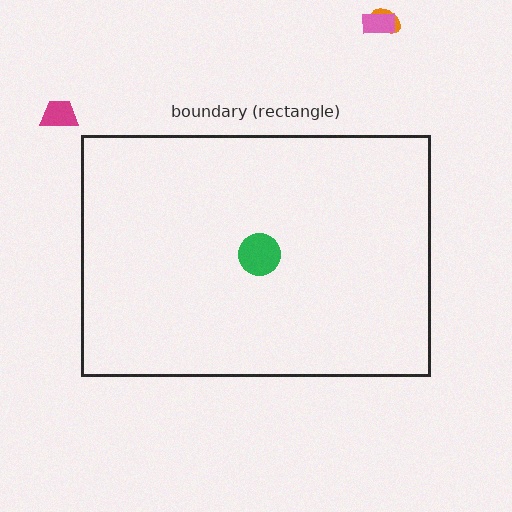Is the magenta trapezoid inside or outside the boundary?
Outside.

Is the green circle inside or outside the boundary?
Inside.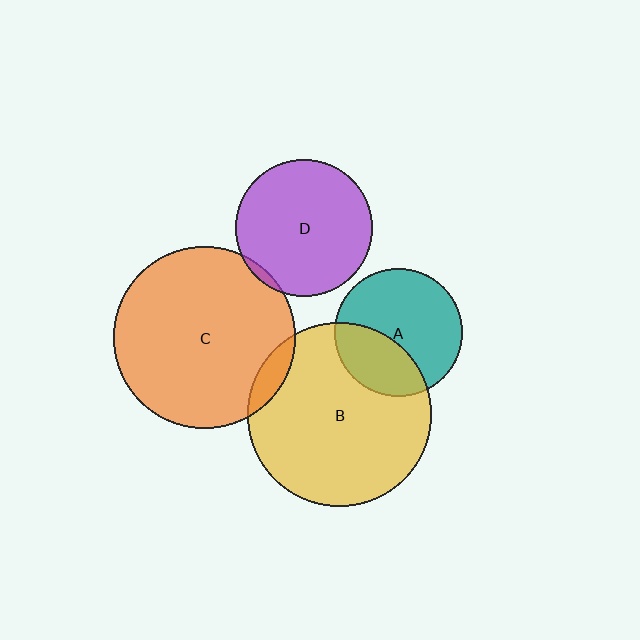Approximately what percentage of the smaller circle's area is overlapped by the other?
Approximately 5%.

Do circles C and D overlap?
Yes.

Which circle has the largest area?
Circle B (yellow).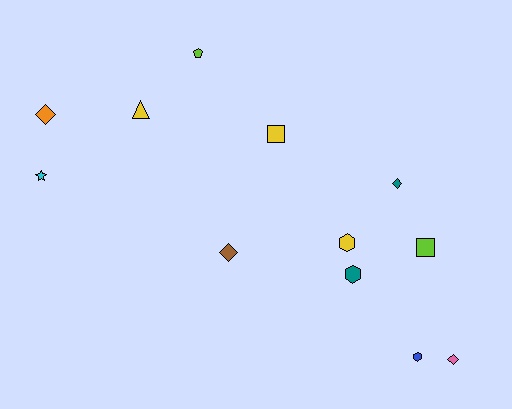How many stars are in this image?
There is 1 star.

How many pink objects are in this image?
There is 1 pink object.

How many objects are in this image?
There are 12 objects.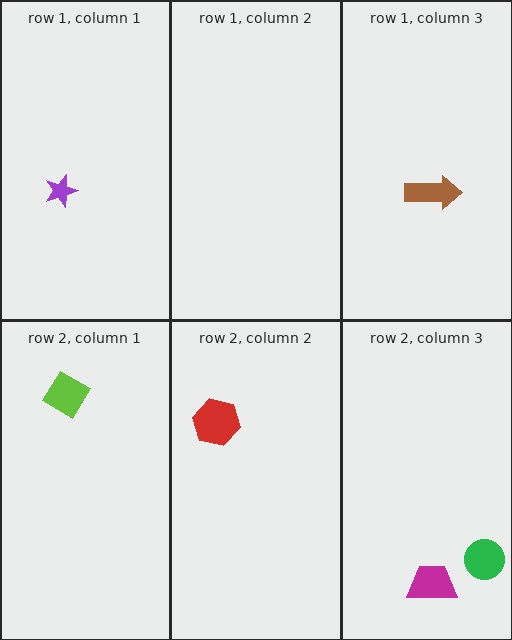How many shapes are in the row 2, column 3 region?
2.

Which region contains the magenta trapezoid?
The row 2, column 3 region.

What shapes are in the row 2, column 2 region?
The red hexagon.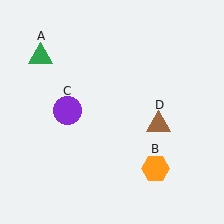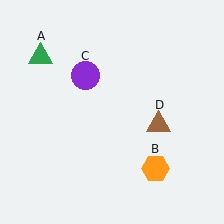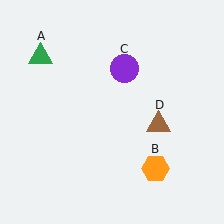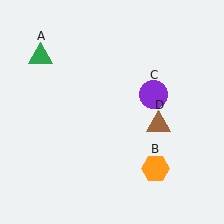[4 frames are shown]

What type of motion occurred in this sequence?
The purple circle (object C) rotated clockwise around the center of the scene.